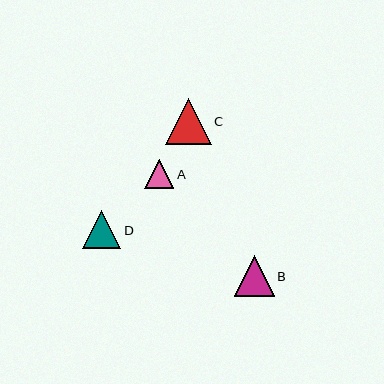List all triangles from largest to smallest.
From largest to smallest: C, B, D, A.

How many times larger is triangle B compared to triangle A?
Triangle B is approximately 1.4 times the size of triangle A.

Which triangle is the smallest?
Triangle A is the smallest with a size of approximately 29 pixels.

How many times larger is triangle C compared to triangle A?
Triangle C is approximately 1.6 times the size of triangle A.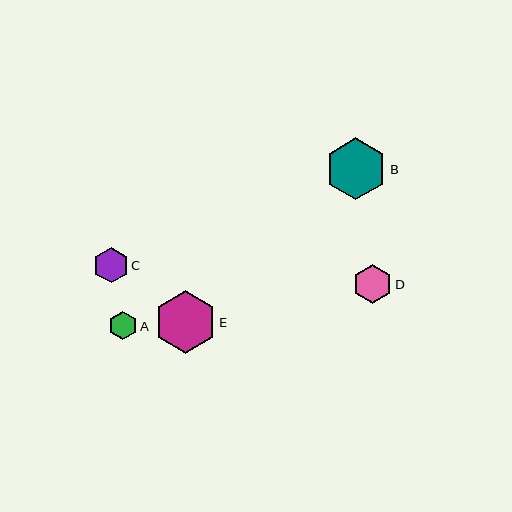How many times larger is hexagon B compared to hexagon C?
Hexagon B is approximately 1.8 times the size of hexagon C.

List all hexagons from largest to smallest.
From largest to smallest: E, B, D, C, A.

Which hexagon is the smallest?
Hexagon A is the smallest with a size of approximately 28 pixels.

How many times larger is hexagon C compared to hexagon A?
Hexagon C is approximately 1.2 times the size of hexagon A.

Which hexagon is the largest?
Hexagon E is the largest with a size of approximately 62 pixels.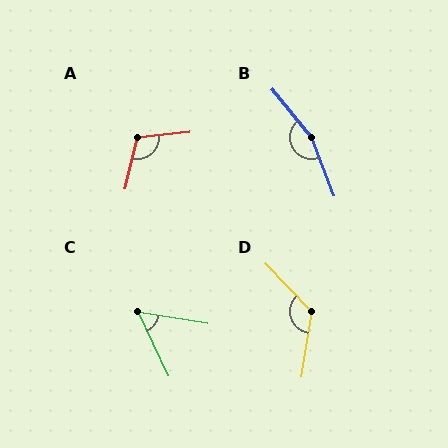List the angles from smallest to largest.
C (55°), A (109°), D (127°), B (162°).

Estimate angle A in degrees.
Approximately 109 degrees.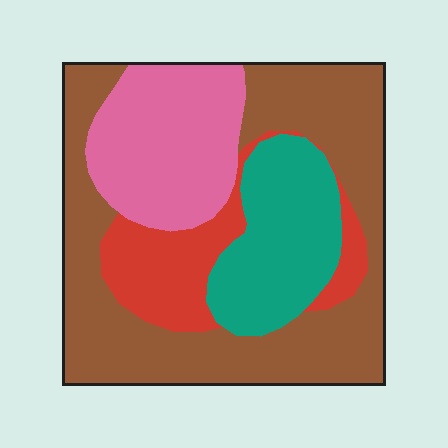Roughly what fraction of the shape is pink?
Pink covers about 20% of the shape.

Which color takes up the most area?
Brown, at roughly 45%.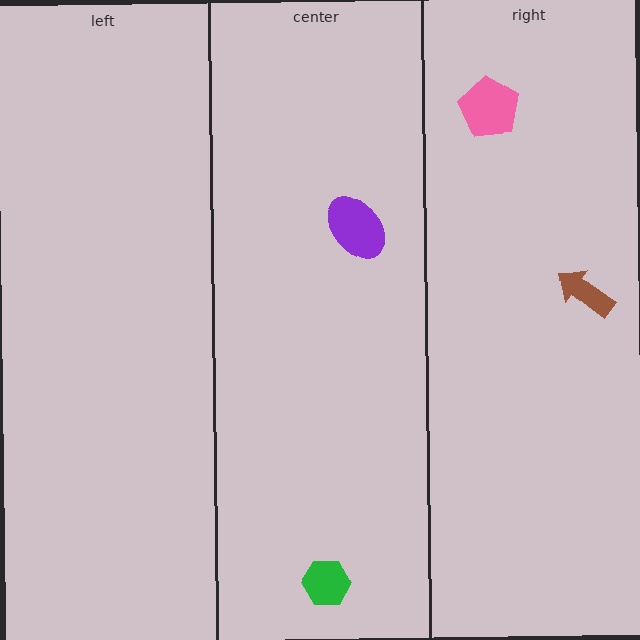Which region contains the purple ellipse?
The center region.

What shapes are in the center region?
The purple ellipse, the green hexagon.